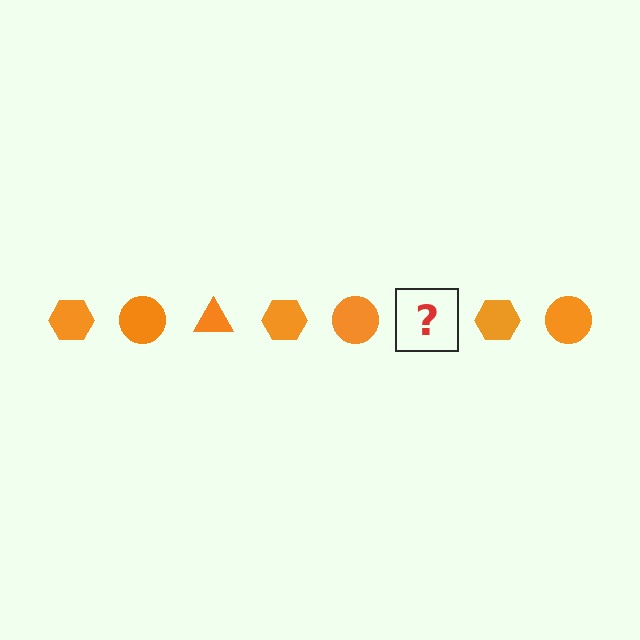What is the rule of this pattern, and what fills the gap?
The rule is that the pattern cycles through hexagon, circle, triangle shapes in orange. The gap should be filled with an orange triangle.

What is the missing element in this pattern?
The missing element is an orange triangle.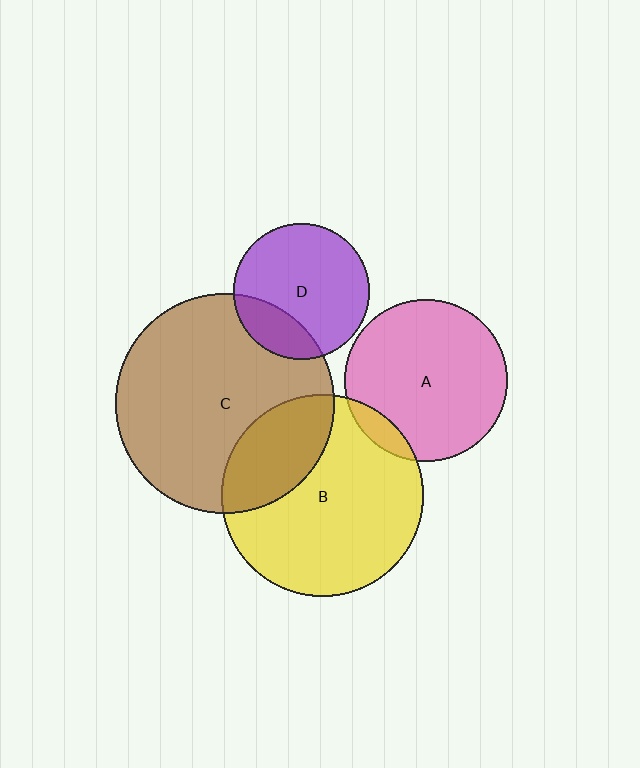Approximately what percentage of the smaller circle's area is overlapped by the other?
Approximately 25%.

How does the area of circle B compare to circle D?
Approximately 2.2 times.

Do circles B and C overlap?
Yes.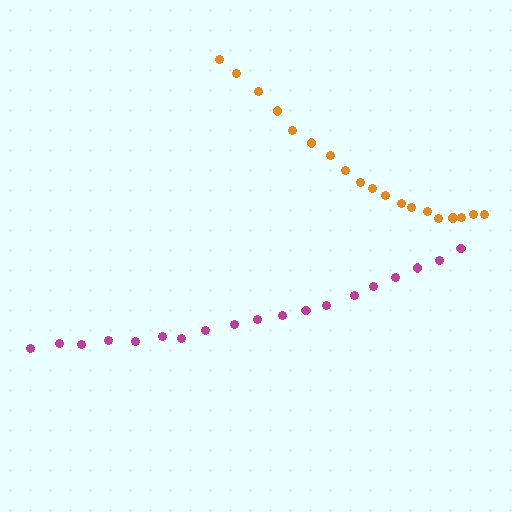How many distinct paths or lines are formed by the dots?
There are 2 distinct paths.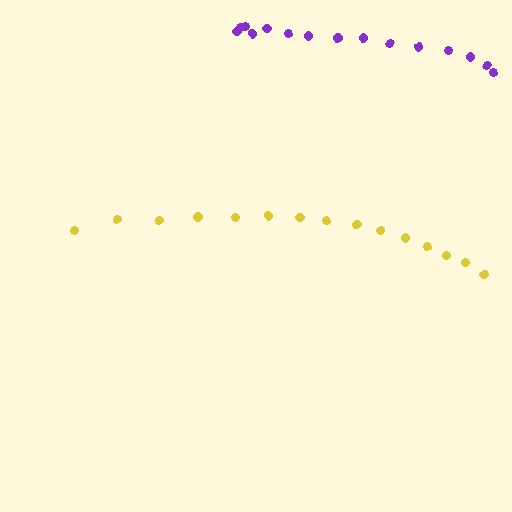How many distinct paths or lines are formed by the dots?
There are 2 distinct paths.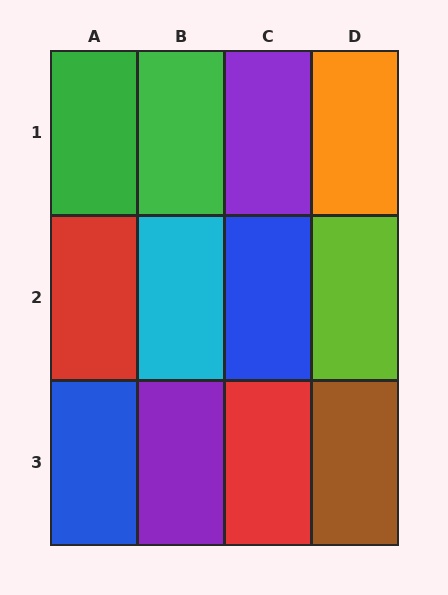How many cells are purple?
2 cells are purple.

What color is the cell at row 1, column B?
Green.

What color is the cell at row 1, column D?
Orange.